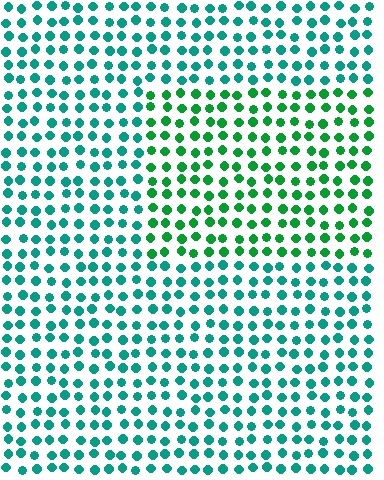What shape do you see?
I see a rectangle.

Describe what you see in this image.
The image is filled with small teal elements in a uniform arrangement. A rectangle-shaped region is visible where the elements are tinted to a slightly different hue, forming a subtle color boundary.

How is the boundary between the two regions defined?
The boundary is defined purely by a slight shift in hue (about 34 degrees). Spacing, size, and orientation are identical on both sides.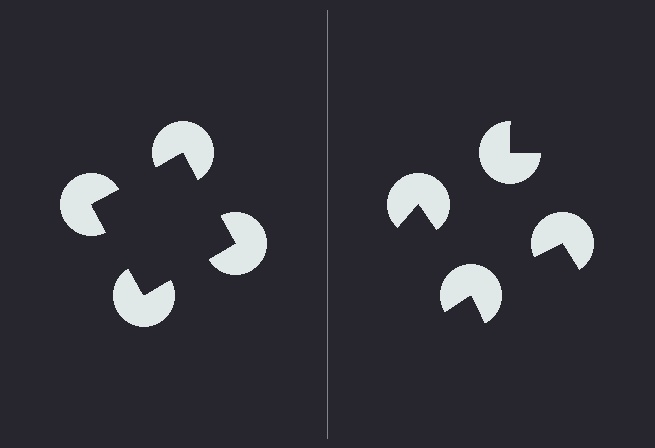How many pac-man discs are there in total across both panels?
8 — 4 on each side.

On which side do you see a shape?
An illusory square appears on the left side. On the right side the wedge cuts are rotated, so no coherent shape forms.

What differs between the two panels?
The pac-man discs are positioned identically on both sides; only the wedge orientations differ. On the left they align to a square; on the right they are misaligned.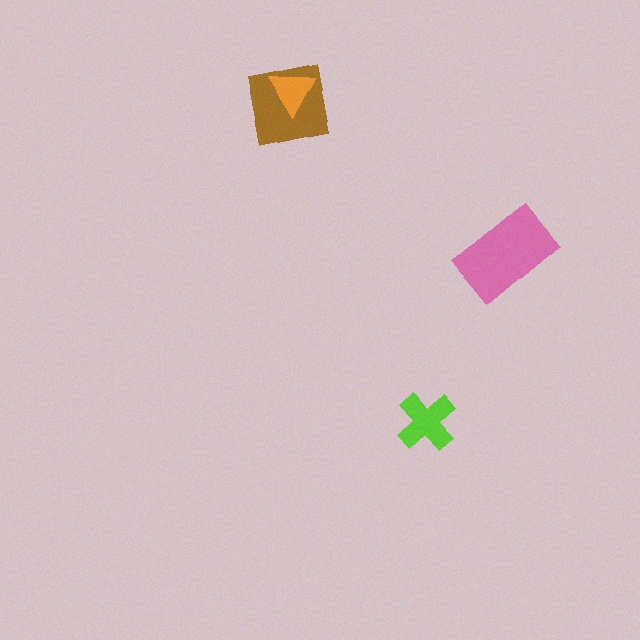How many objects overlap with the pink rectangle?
0 objects overlap with the pink rectangle.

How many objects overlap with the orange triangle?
1 object overlaps with the orange triangle.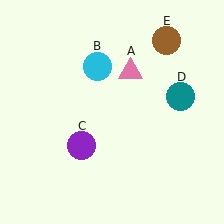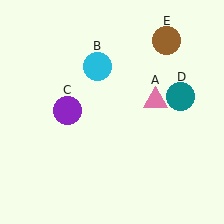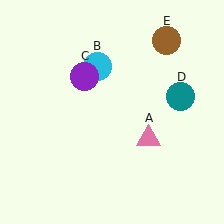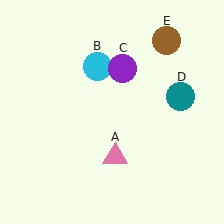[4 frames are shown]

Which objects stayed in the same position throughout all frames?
Cyan circle (object B) and teal circle (object D) and brown circle (object E) remained stationary.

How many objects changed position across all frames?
2 objects changed position: pink triangle (object A), purple circle (object C).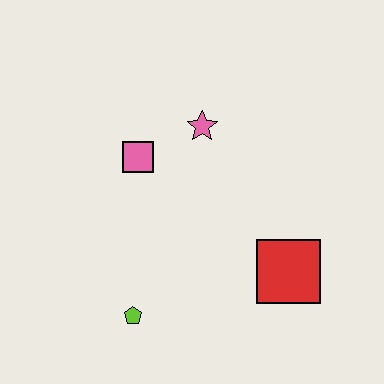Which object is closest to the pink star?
The pink square is closest to the pink star.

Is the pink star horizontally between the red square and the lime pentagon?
Yes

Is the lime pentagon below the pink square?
Yes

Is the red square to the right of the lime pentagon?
Yes